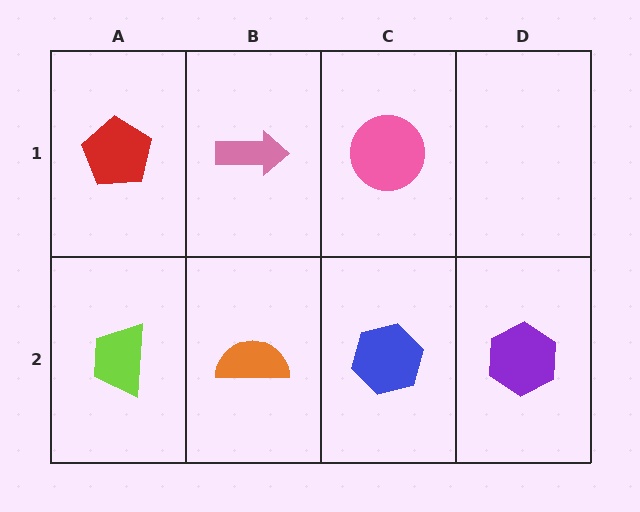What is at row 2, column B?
An orange semicircle.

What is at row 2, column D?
A purple hexagon.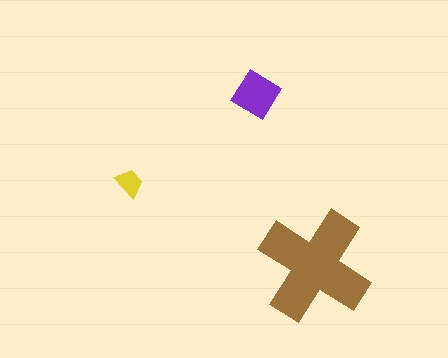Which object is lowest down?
The brown cross is bottommost.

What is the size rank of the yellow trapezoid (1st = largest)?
3rd.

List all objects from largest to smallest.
The brown cross, the purple diamond, the yellow trapezoid.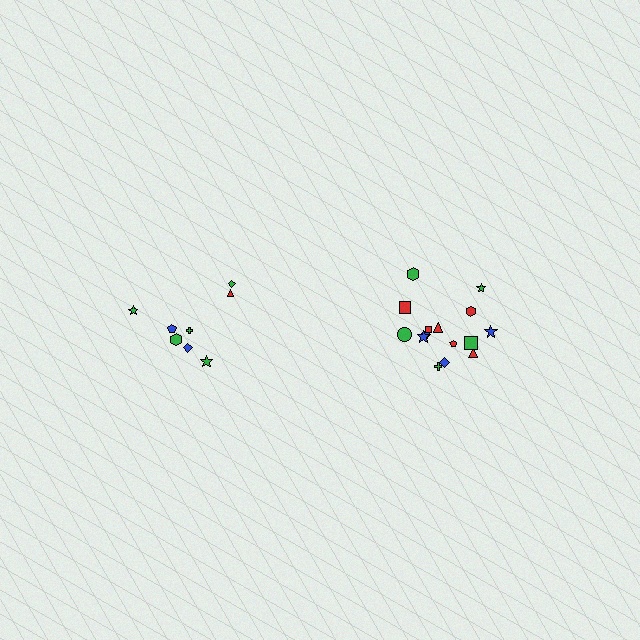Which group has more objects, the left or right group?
The right group.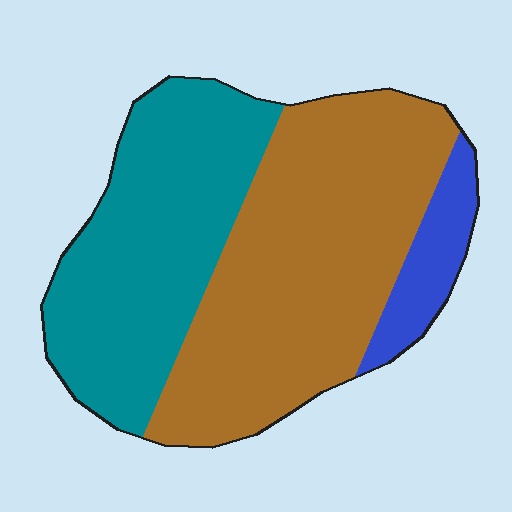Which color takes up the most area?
Brown, at roughly 50%.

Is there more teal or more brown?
Brown.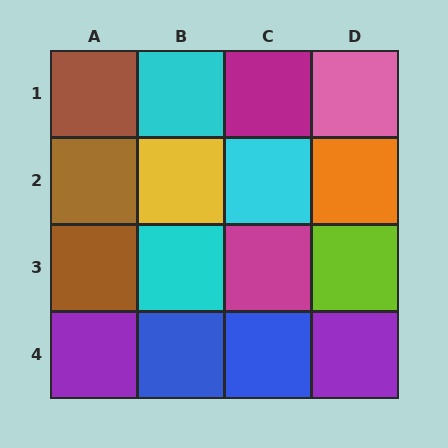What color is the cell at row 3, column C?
Magenta.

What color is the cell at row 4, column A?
Purple.